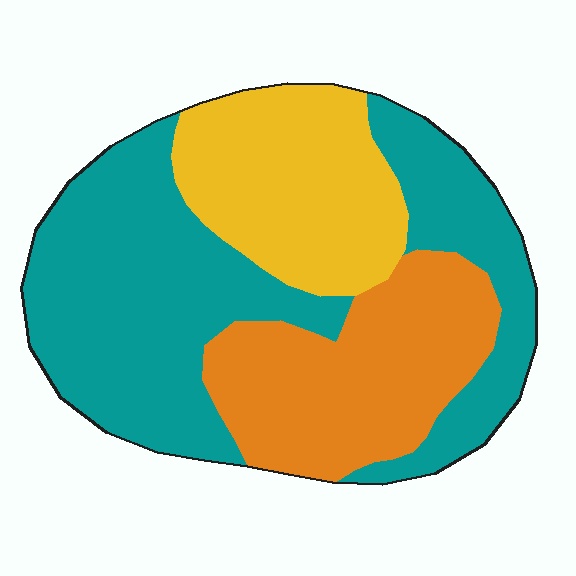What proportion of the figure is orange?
Orange takes up about one quarter (1/4) of the figure.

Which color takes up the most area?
Teal, at roughly 50%.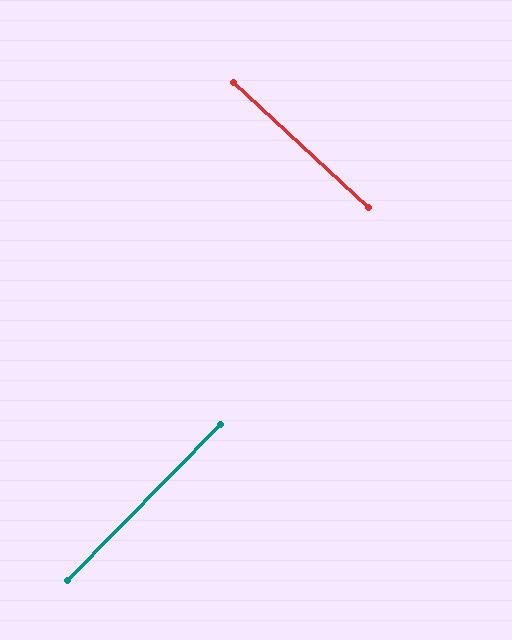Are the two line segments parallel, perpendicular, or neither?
Perpendicular — they meet at approximately 88°.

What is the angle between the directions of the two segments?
Approximately 88 degrees.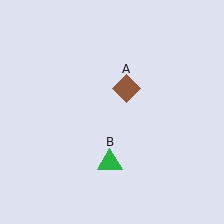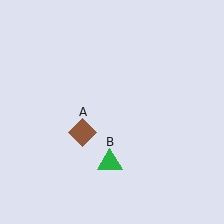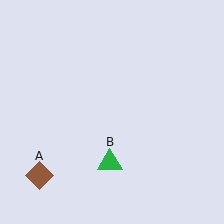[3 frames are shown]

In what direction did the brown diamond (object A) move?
The brown diamond (object A) moved down and to the left.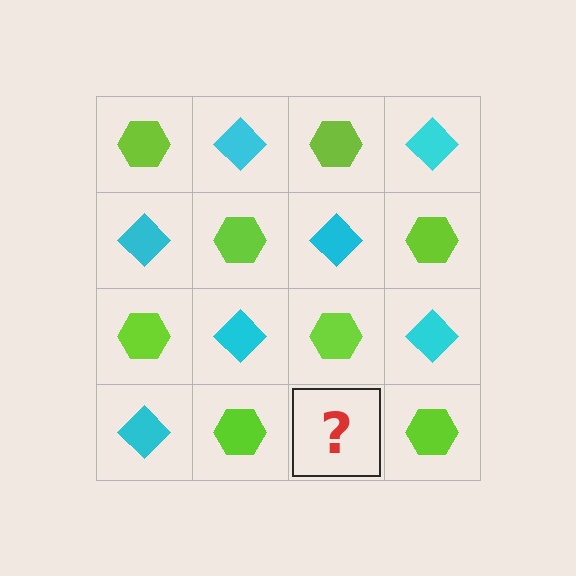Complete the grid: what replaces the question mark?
The question mark should be replaced with a cyan diamond.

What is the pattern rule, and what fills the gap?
The rule is that it alternates lime hexagon and cyan diamond in a checkerboard pattern. The gap should be filled with a cyan diamond.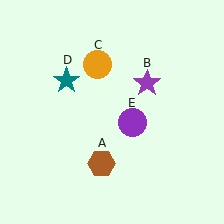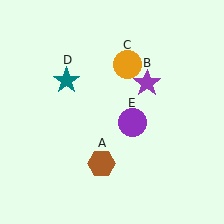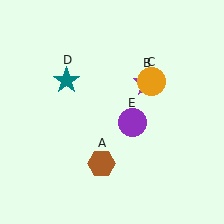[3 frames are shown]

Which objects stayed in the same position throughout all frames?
Brown hexagon (object A) and purple star (object B) and teal star (object D) and purple circle (object E) remained stationary.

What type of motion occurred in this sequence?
The orange circle (object C) rotated clockwise around the center of the scene.